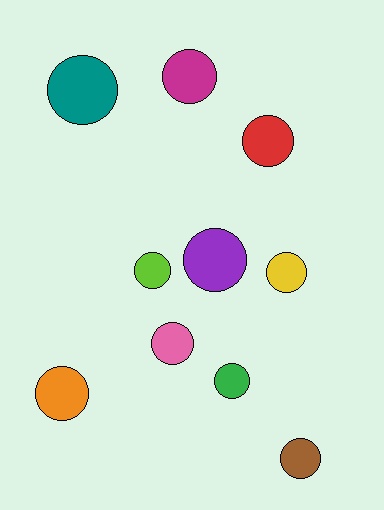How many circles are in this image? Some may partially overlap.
There are 10 circles.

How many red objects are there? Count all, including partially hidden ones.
There is 1 red object.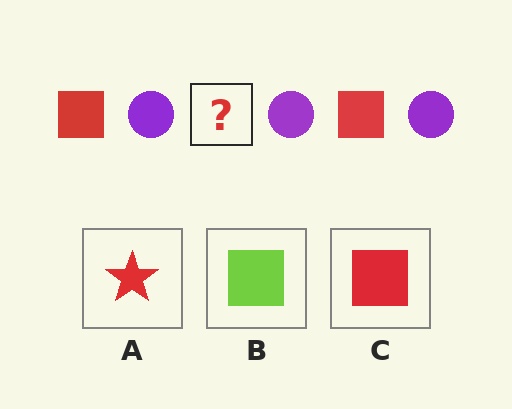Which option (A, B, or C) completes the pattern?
C.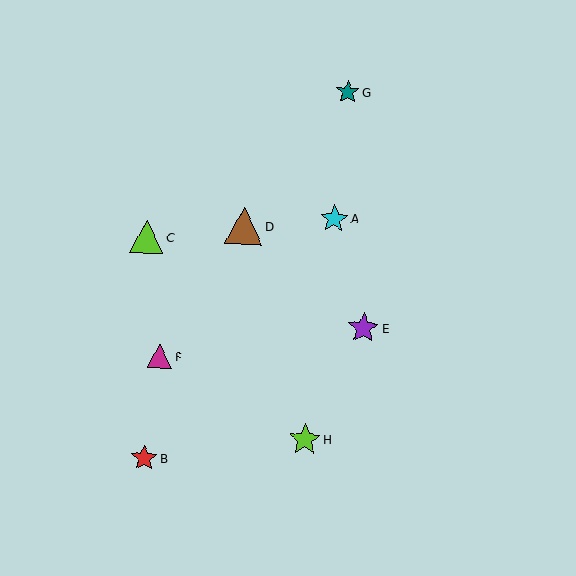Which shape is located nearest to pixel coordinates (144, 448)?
The red star (labeled B) at (144, 458) is nearest to that location.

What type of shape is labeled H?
Shape H is a lime star.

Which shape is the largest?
The brown triangle (labeled D) is the largest.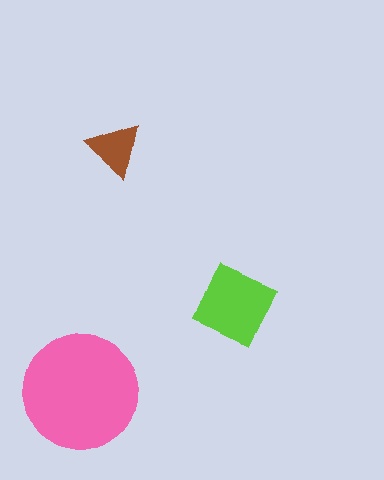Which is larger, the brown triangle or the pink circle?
The pink circle.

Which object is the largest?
The pink circle.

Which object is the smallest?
The brown triangle.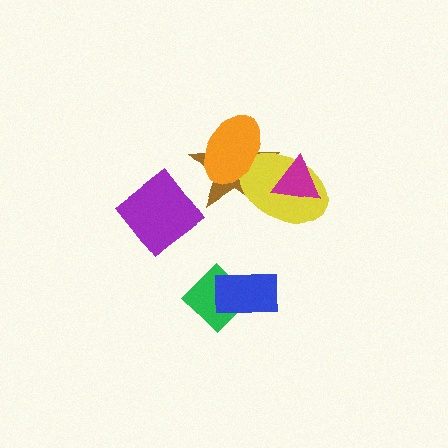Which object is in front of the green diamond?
The blue rectangle is in front of the green diamond.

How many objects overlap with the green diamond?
1 object overlaps with the green diamond.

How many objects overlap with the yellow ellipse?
3 objects overlap with the yellow ellipse.